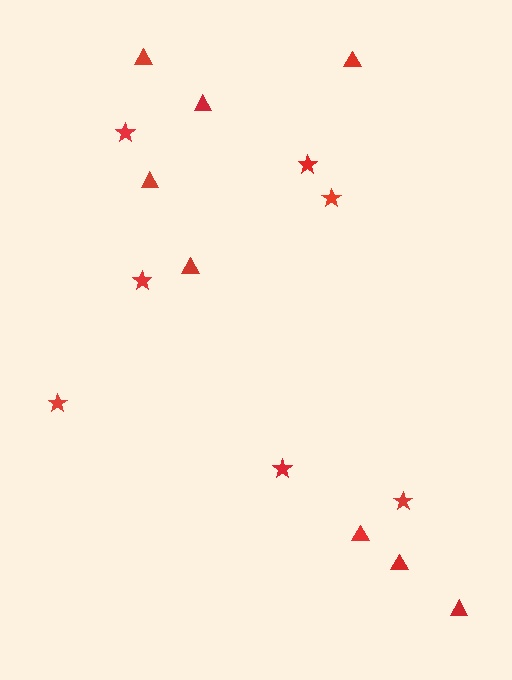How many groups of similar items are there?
There are 2 groups: one group of stars (7) and one group of triangles (8).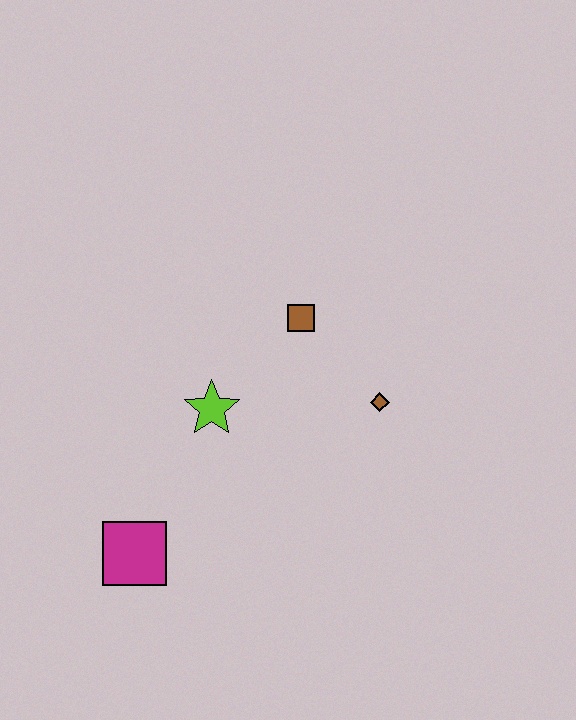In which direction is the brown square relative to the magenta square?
The brown square is above the magenta square.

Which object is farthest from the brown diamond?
The magenta square is farthest from the brown diamond.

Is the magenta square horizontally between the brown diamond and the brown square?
No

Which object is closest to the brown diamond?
The brown square is closest to the brown diamond.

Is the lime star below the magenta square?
No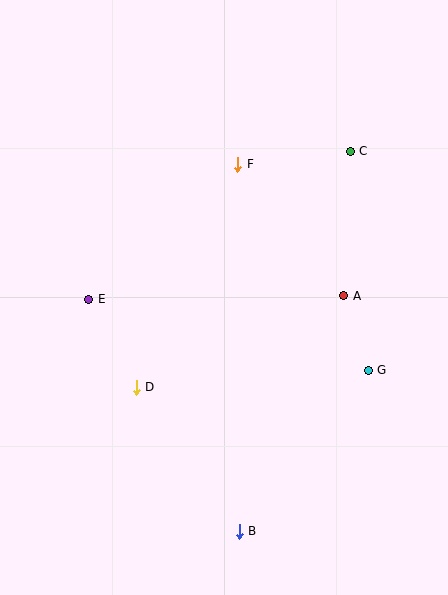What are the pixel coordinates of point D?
Point D is at (136, 387).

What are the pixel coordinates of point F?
Point F is at (238, 164).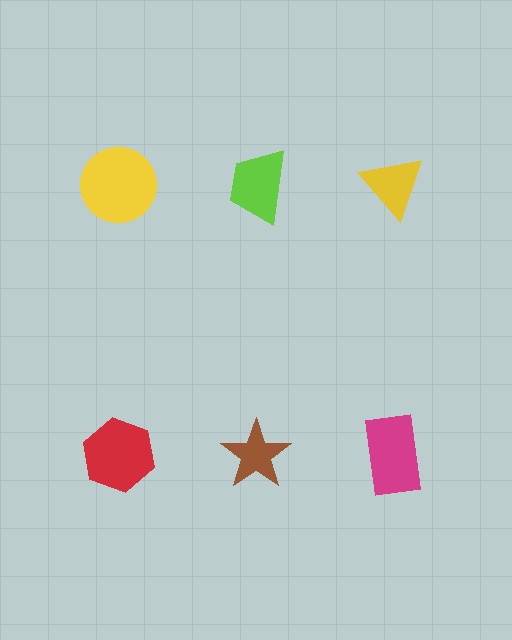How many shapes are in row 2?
3 shapes.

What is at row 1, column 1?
A yellow circle.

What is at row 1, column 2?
A lime trapezoid.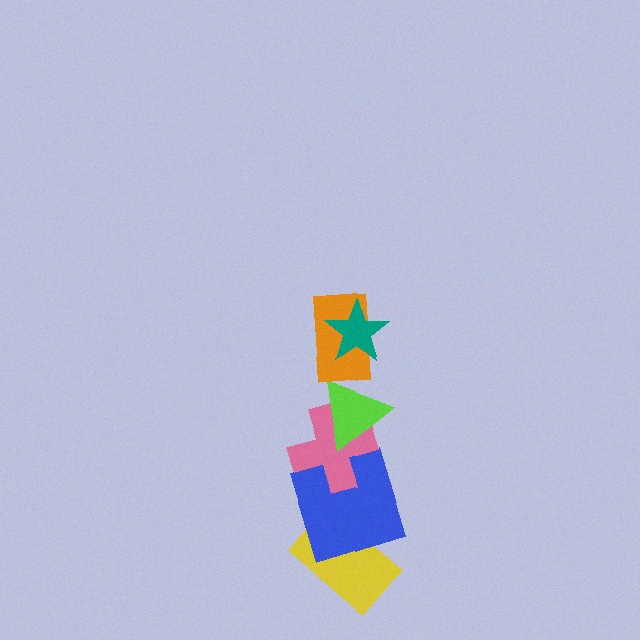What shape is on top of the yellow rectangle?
The blue square is on top of the yellow rectangle.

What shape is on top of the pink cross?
The lime triangle is on top of the pink cross.